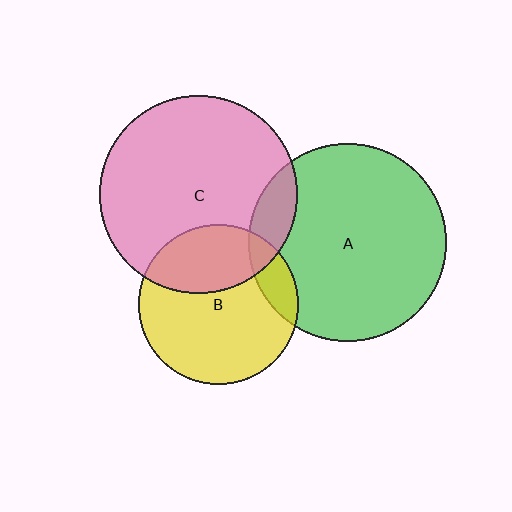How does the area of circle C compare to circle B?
Approximately 1.5 times.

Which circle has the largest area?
Circle C (pink).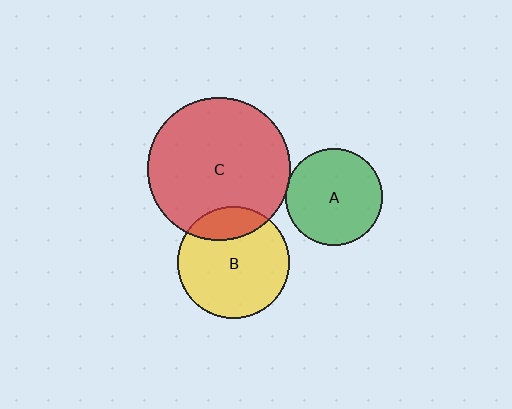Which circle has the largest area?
Circle C (red).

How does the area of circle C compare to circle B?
Approximately 1.6 times.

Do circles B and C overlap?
Yes.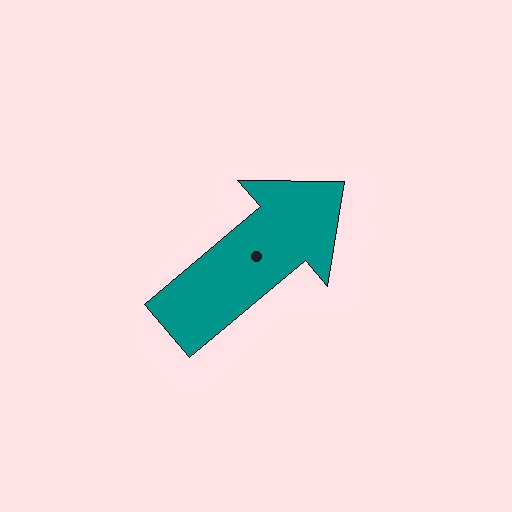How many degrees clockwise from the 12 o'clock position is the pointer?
Approximately 50 degrees.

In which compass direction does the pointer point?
Northeast.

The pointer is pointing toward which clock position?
Roughly 2 o'clock.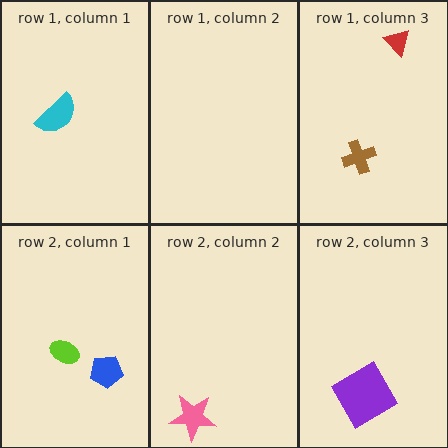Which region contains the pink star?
The row 2, column 2 region.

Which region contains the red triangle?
The row 1, column 3 region.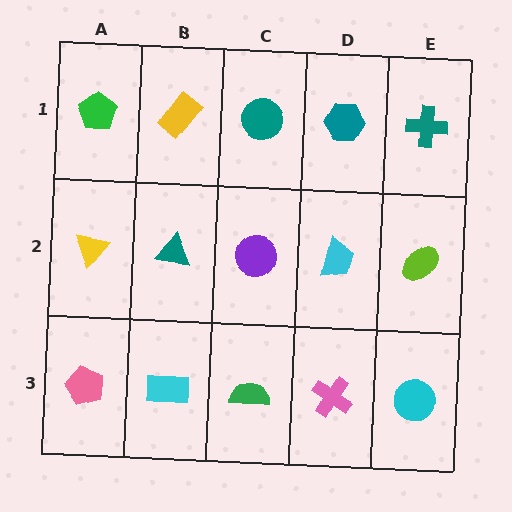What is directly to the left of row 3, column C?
A cyan rectangle.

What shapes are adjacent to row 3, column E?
A lime ellipse (row 2, column E), a pink cross (row 3, column D).